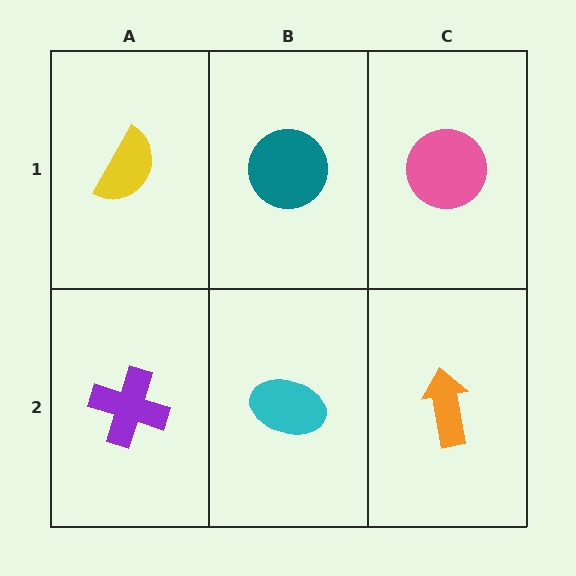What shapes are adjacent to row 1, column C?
An orange arrow (row 2, column C), a teal circle (row 1, column B).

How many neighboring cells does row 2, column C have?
2.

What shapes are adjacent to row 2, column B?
A teal circle (row 1, column B), a purple cross (row 2, column A), an orange arrow (row 2, column C).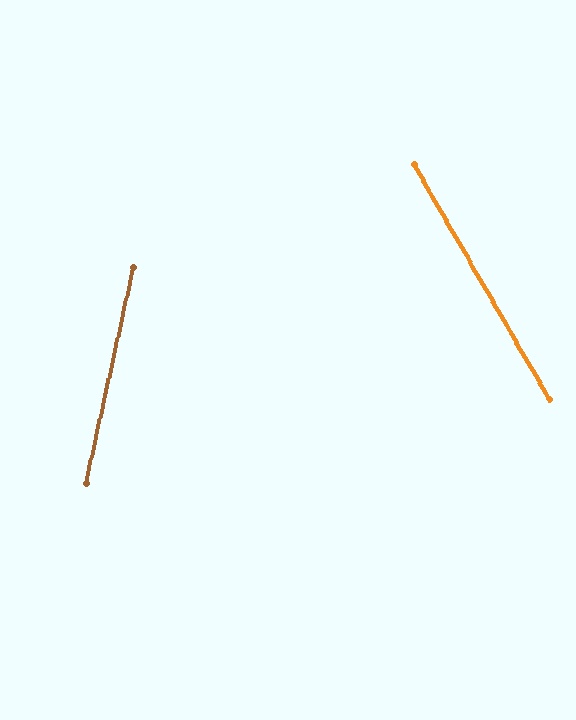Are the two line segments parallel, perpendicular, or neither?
Neither parallel nor perpendicular — they differ by about 42°.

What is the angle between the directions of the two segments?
Approximately 42 degrees.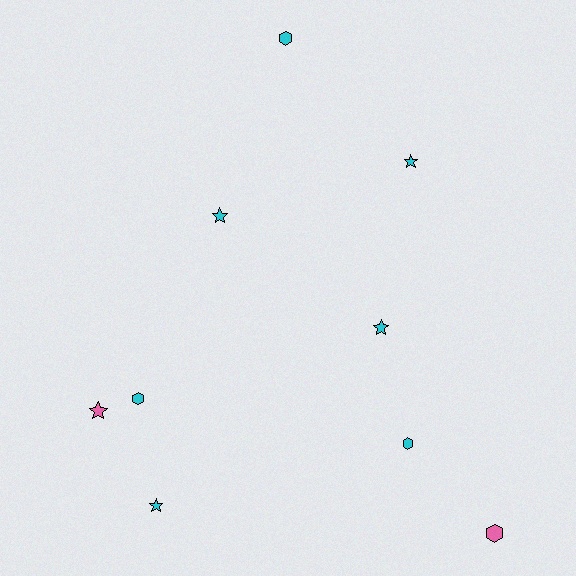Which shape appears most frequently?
Star, with 5 objects.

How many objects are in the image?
There are 9 objects.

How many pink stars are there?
There is 1 pink star.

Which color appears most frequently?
Cyan, with 7 objects.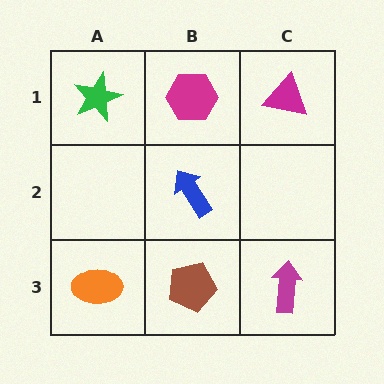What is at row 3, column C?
A magenta arrow.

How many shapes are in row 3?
3 shapes.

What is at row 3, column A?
An orange ellipse.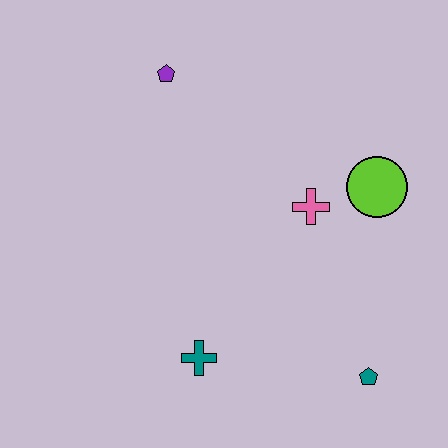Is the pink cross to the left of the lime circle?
Yes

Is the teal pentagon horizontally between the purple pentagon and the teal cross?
No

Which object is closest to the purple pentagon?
The pink cross is closest to the purple pentagon.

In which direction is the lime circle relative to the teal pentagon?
The lime circle is above the teal pentagon.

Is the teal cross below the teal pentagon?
No